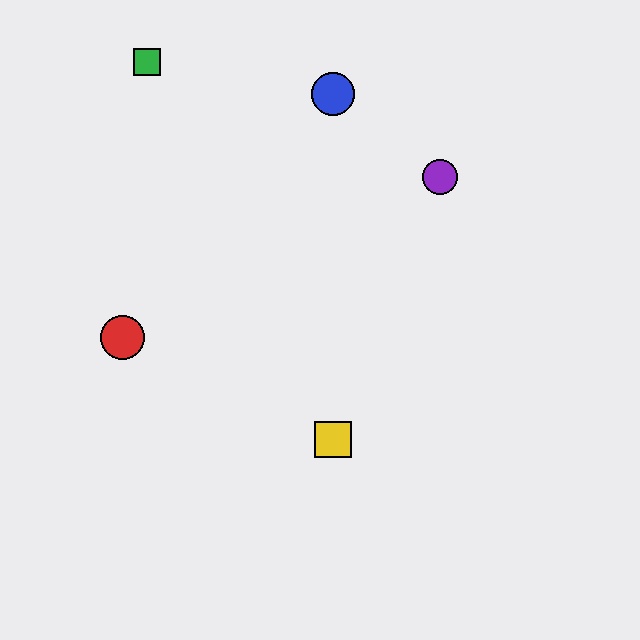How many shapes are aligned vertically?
2 shapes (the blue circle, the yellow square) are aligned vertically.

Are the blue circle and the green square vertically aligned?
No, the blue circle is at x≈333 and the green square is at x≈147.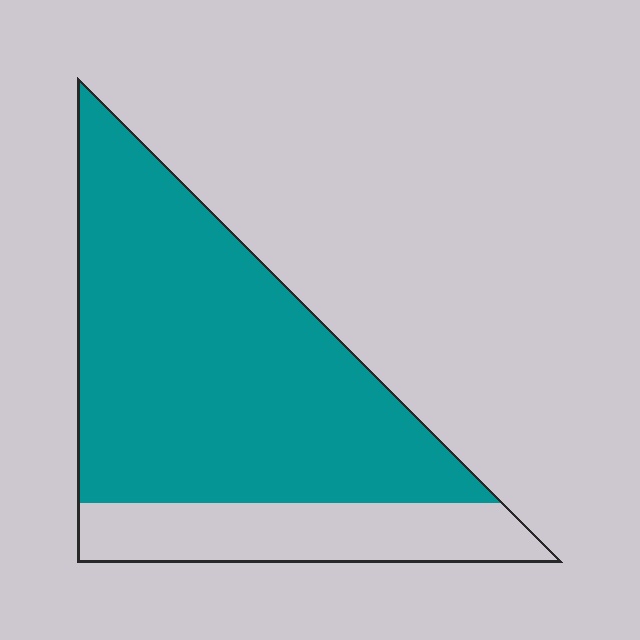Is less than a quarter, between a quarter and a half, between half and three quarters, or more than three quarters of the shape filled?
More than three quarters.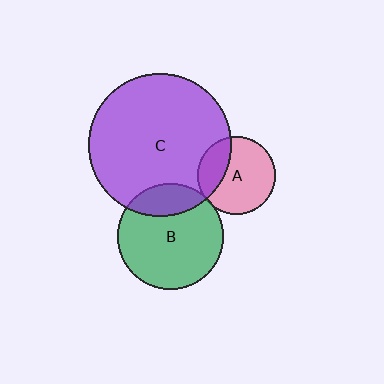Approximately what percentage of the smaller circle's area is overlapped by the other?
Approximately 30%.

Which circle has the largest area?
Circle C (purple).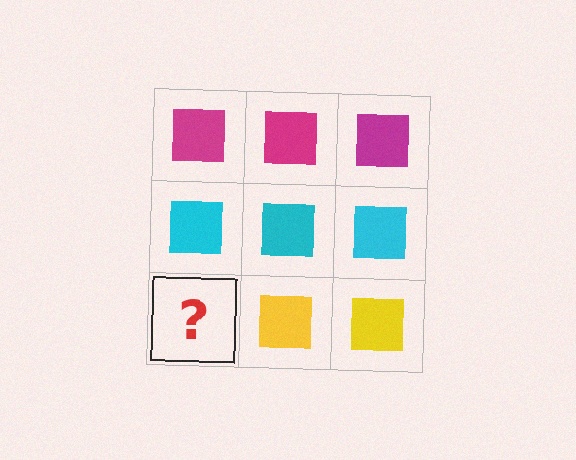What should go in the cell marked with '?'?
The missing cell should contain a yellow square.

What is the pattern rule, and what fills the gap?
The rule is that each row has a consistent color. The gap should be filled with a yellow square.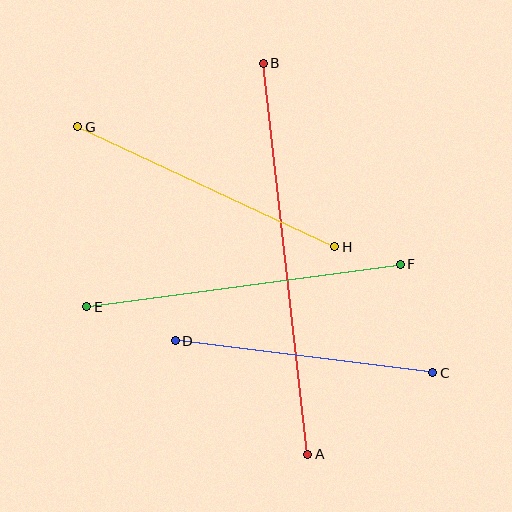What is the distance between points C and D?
The distance is approximately 260 pixels.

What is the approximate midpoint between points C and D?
The midpoint is at approximately (304, 357) pixels.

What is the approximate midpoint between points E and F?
The midpoint is at approximately (244, 286) pixels.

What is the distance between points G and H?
The distance is approximately 284 pixels.